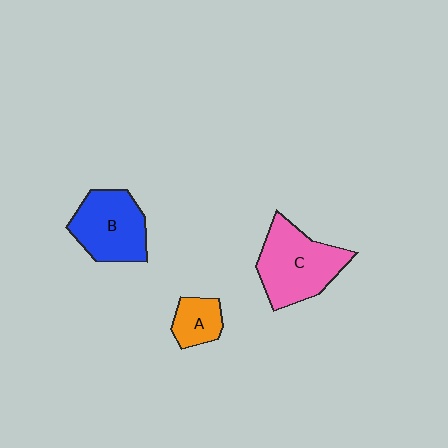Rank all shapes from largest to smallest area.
From largest to smallest: C (pink), B (blue), A (orange).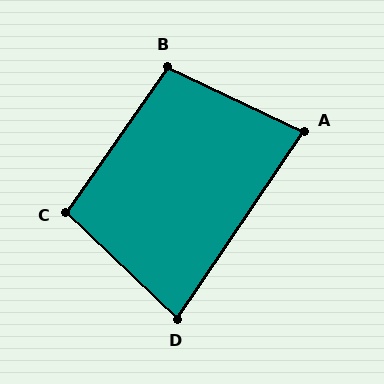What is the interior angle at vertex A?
Approximately 81 degrees (acute).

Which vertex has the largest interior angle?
B, at approximately 99 degrees.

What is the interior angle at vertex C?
Approximately 99 degrees (obtuse).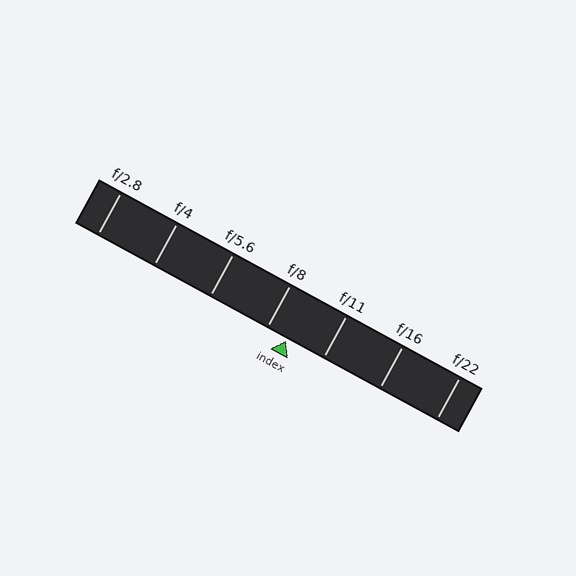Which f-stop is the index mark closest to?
The index mark is closest to f/8.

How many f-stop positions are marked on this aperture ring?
There are 7 f-stop positions marked.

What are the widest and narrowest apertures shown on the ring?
The widest aperture shown is f/2.8 and the narrowest is f/22.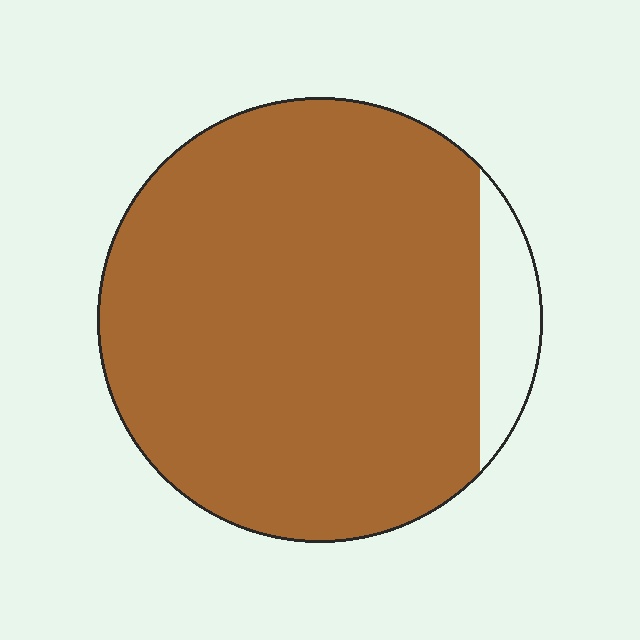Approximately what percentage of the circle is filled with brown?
Approximately 90%.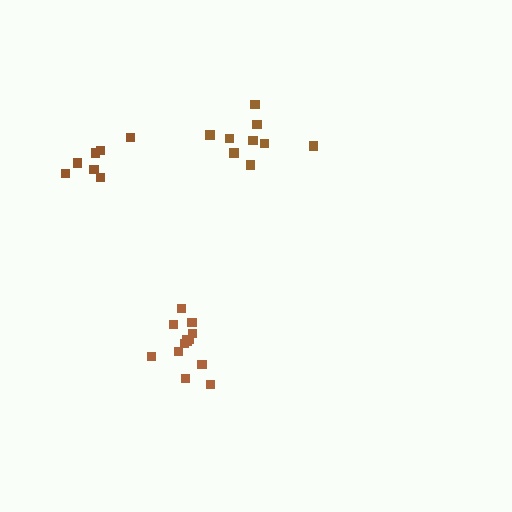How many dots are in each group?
Group 1: 13 dots, Group 2: 7 dots, Group 3: 9 dots (29 total).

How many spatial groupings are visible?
There are 3 spatial groupings.